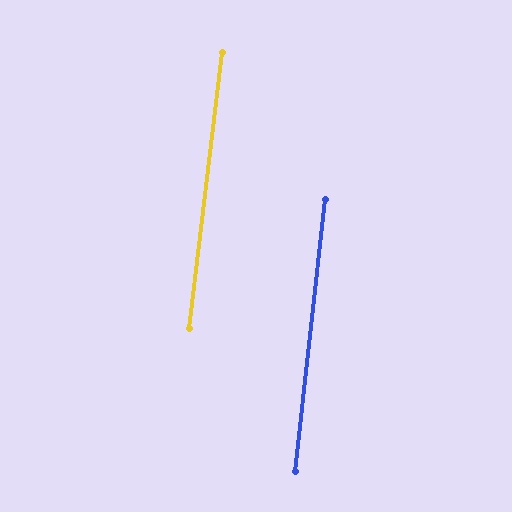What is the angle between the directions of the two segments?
Approximately 0 degrees.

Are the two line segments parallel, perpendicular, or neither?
Parallel — their directions differ by only 0.3°.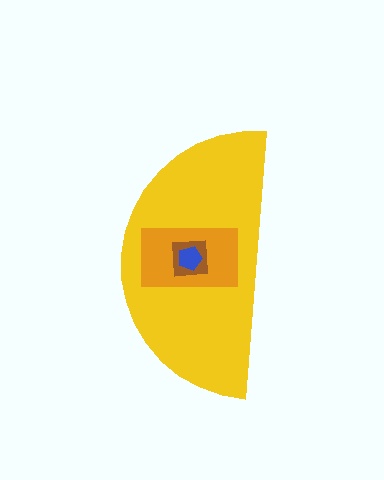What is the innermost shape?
The blue pentagon.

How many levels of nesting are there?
4.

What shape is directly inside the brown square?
The blue pentagon.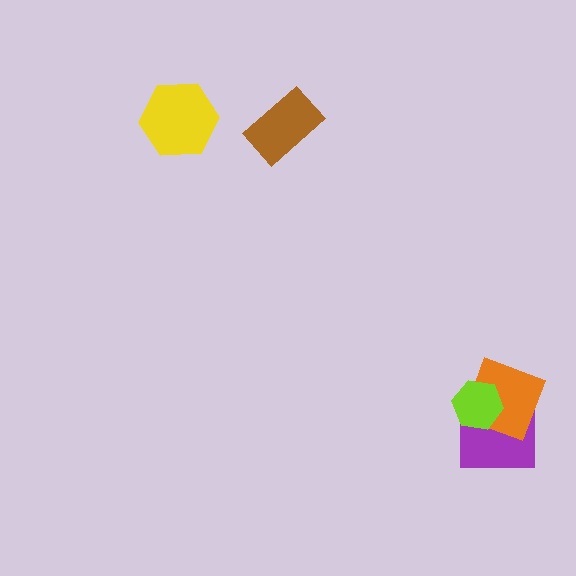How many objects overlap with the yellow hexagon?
0 objects overlap with the yellow hexagon.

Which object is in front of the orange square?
The lime hexagon is in front of the orange square.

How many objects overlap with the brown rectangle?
0 objects overlap with the brown rectangle.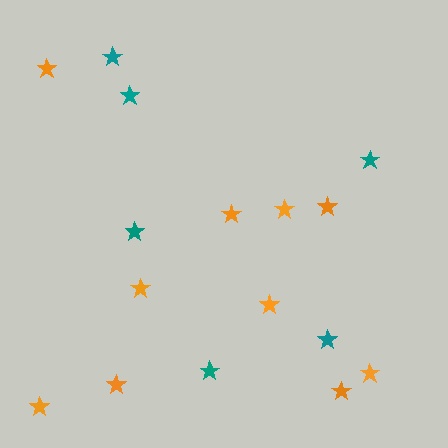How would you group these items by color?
There are 2 groups: one group of teal stars (6) and one group of orange stars (10).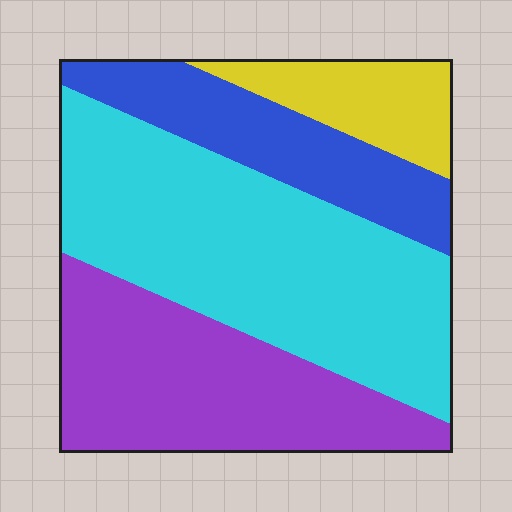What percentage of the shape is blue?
Blue covers around 15% of the shape.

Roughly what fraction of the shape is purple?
Purple takes up between a sixth and a third of the shape.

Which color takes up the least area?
Yellow, at roughly 10%.